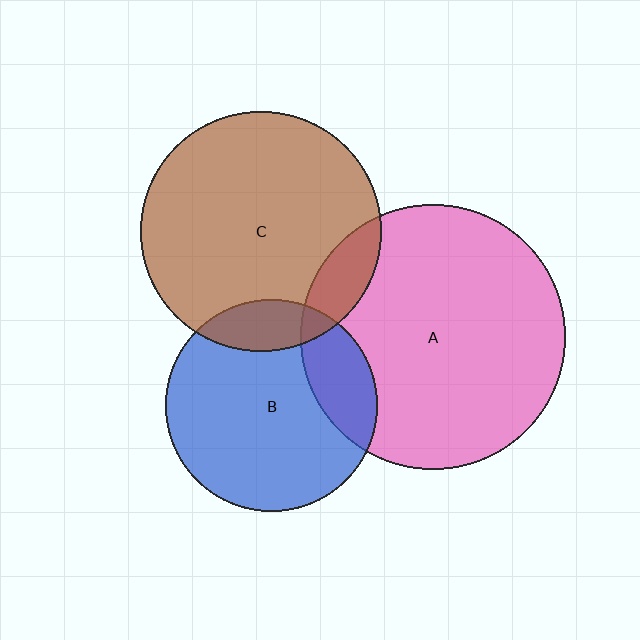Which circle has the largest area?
Circle A (pink).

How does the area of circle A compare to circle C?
Approximately 1.2 times.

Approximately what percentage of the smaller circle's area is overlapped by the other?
Approximately 20%.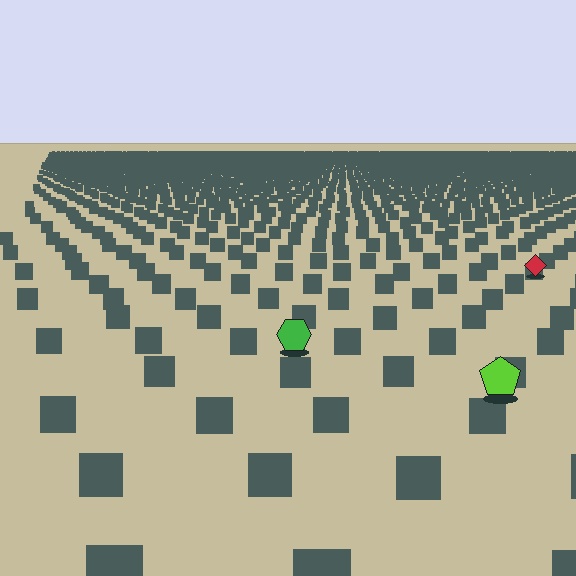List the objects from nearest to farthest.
From nearest to farthest: the lime pentagon, the green hexagon, the red diamond.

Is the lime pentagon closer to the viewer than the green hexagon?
Yes. The lime pentagon is closer — you can tell from the texture gradient: the ground texture is coarser near it.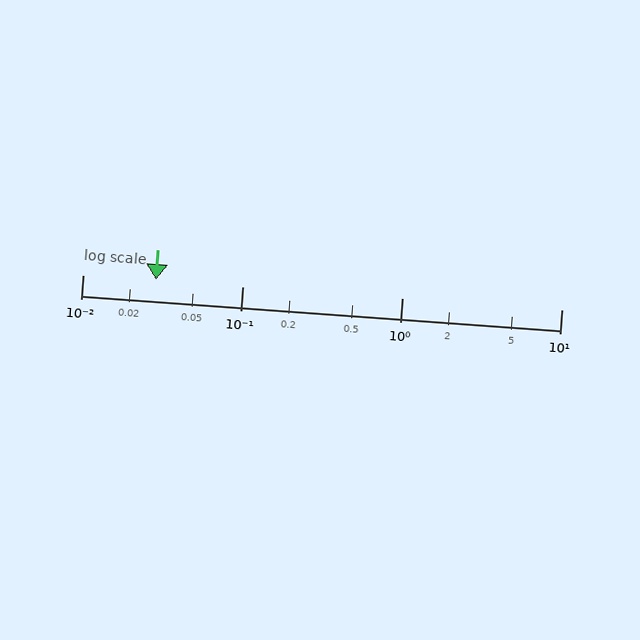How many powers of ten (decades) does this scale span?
The scale spans 3 decades, from 0.01 to 10.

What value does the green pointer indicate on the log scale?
The pointer indicates approximately 0.029.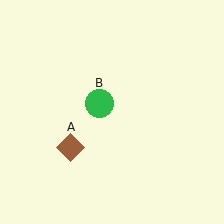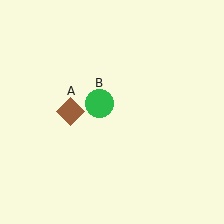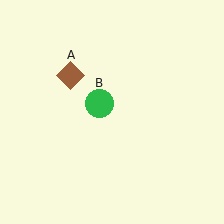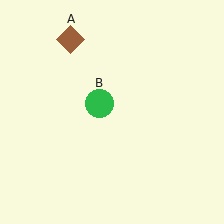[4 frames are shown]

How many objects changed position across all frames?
1 object changed position: brown diamond (object A).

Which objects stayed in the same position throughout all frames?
Green circle (object B) remained stationary.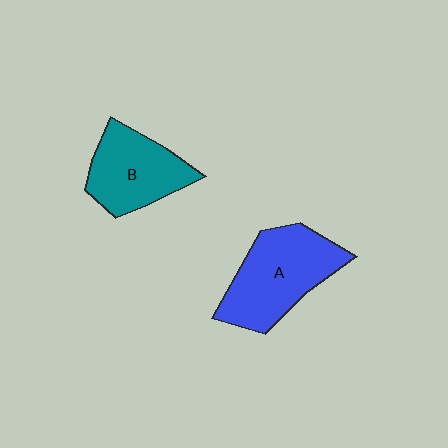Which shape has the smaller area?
Shape B (teal).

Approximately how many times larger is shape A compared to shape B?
Approximately 1.3 times.